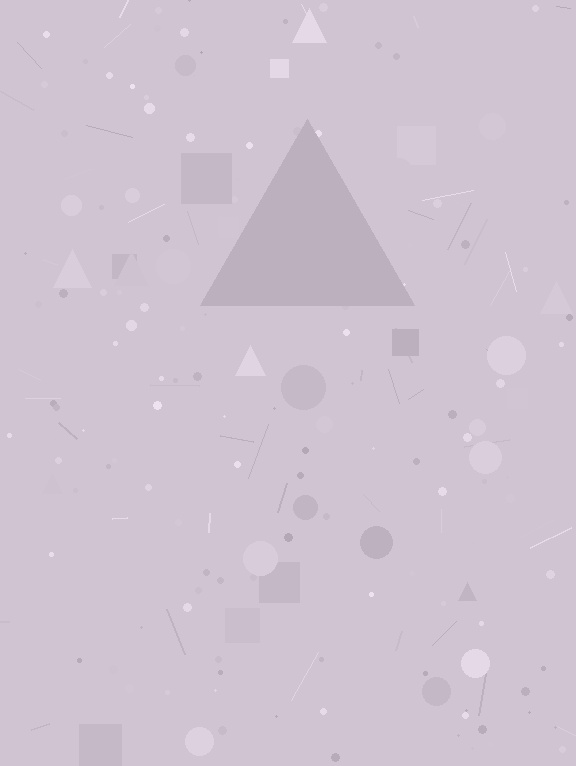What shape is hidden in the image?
A triangle is hidden in the image.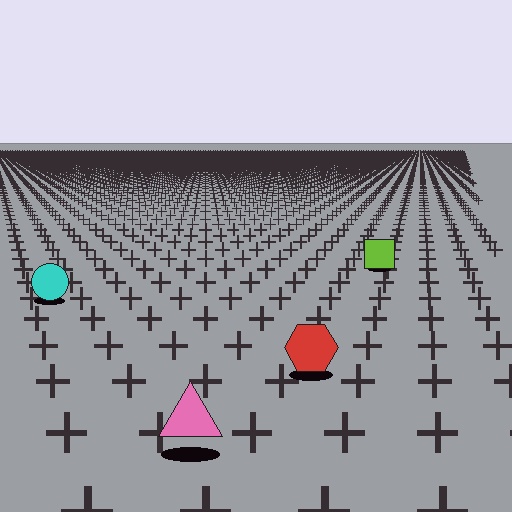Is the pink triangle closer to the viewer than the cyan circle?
Yes. The pink triangle is closer — you can tell from the texture gradient: the ground texture is coarser near it.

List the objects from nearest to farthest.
From nearest to farthest: the pink triangle, the red hexagon, the cyan circle, the lime square.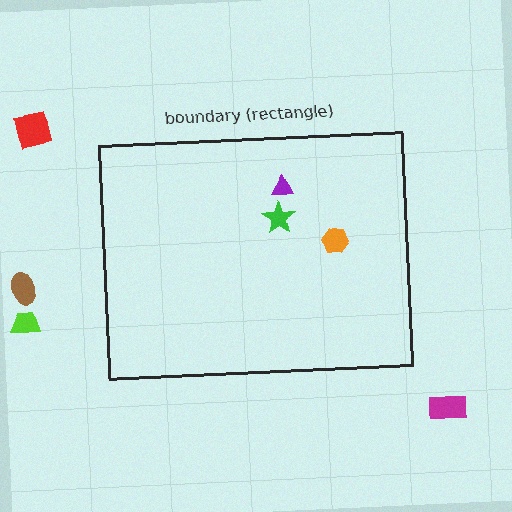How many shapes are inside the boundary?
3 inside, 4 outside.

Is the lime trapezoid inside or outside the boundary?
Outside.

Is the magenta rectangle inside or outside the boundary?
Outside.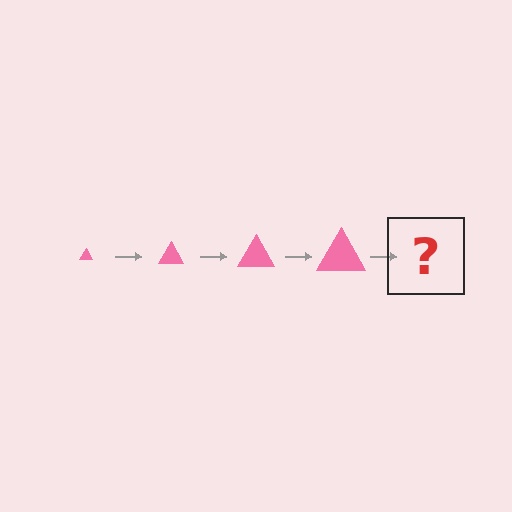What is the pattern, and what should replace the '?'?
The pattern is that the triangle gets progressively larger each step. The '?' should be a pink triangle, larger than the previous one.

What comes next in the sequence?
The next element should be a pink triangle, larger than the previous one.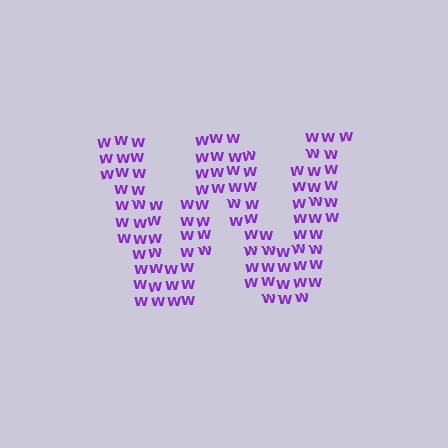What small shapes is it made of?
It is made of small letter W's.